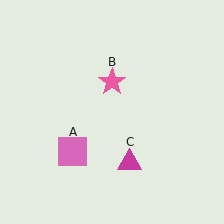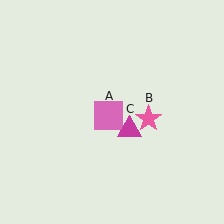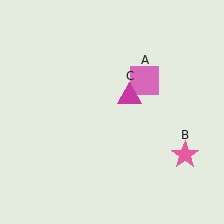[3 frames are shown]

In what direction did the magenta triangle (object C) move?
The magenta triangle (object C) moved up.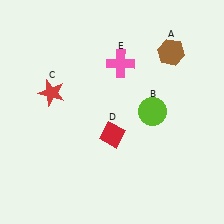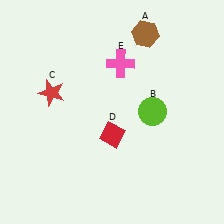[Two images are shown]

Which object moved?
The brown hexagon (A) moved left.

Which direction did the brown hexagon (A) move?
The brown hexagon (A) moved left.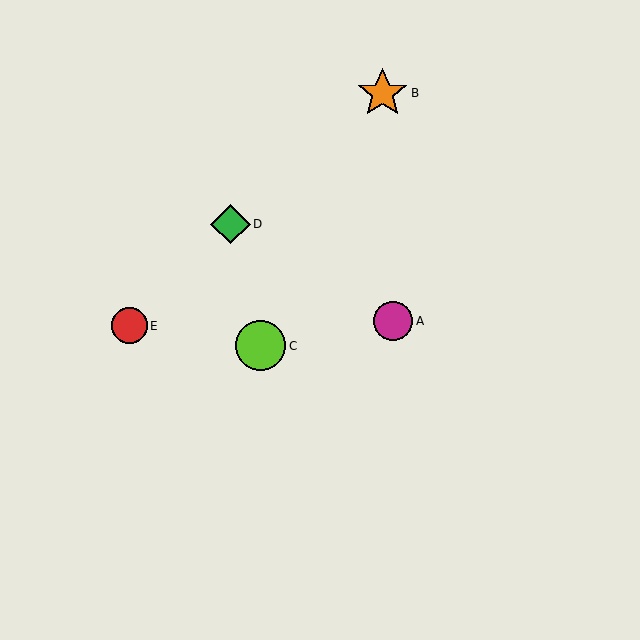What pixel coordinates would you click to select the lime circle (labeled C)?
Click at (260, 346) to select the lime circle C.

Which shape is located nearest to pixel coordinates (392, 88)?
The orange star (labeled B) at (383, 93) is nearest to that location.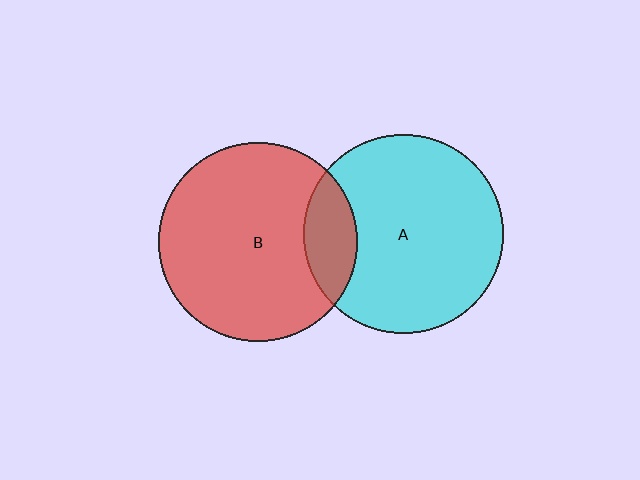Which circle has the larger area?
Circle A (cyan).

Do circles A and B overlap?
Yes.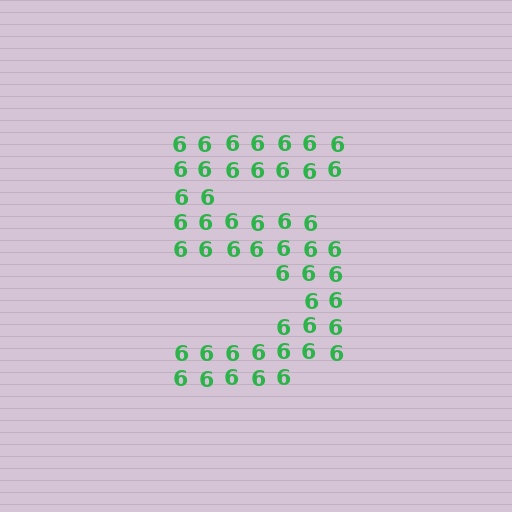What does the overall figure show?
The overall figure shows the digit 5.